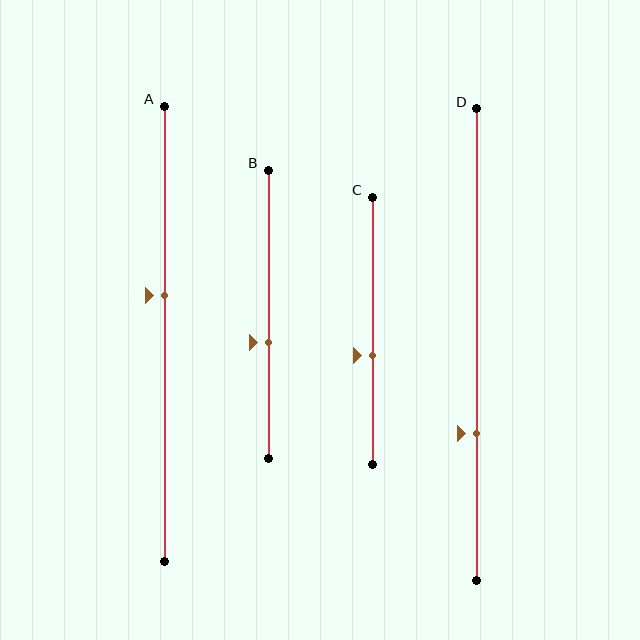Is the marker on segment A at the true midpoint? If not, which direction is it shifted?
No, the marker on segment A is shifted upward by about 8% of the segment length.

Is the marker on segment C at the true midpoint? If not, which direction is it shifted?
No, the marker on segment C is shifted downward by about 9% of the segment length.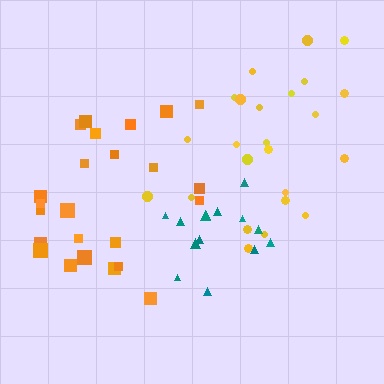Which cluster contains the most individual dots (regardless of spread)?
Yellow (24).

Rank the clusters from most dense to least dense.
teal, orange, yellow.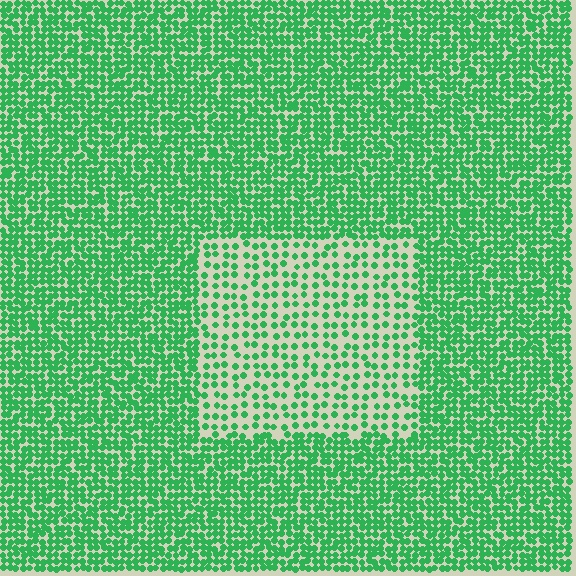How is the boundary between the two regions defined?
The boundary is defined by a change in element density (approximately 2.3x ratio). All elements are the same color, size, and shape.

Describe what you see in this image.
The image contains small green elements arranged at two different densities. A rectangle-shaped region is visible where the elements are less densely packed than the surrounding area.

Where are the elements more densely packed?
The elements are more densely packed outside the rectangle boundary.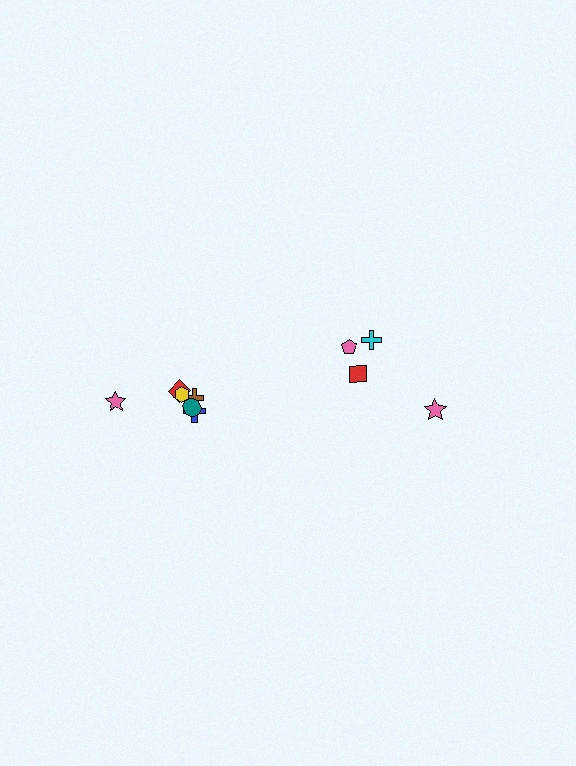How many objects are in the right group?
There are 4 objects.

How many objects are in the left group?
There are 6 objects.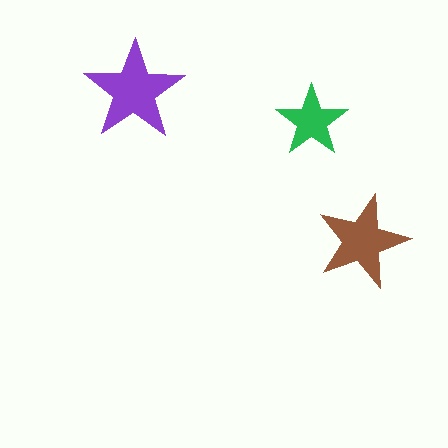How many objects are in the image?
There are 3 objects in the image.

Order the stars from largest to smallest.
the purple one, the brown one, the green one.